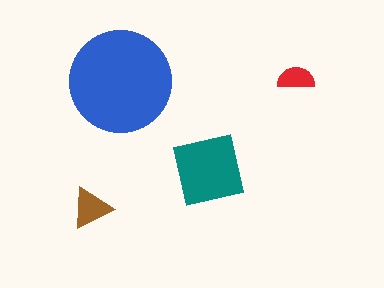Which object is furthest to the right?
The red semicircle is rightmost.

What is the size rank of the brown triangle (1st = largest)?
3rd.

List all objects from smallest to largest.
The red semicircle, the brown triangle, the teal square, the blue circle.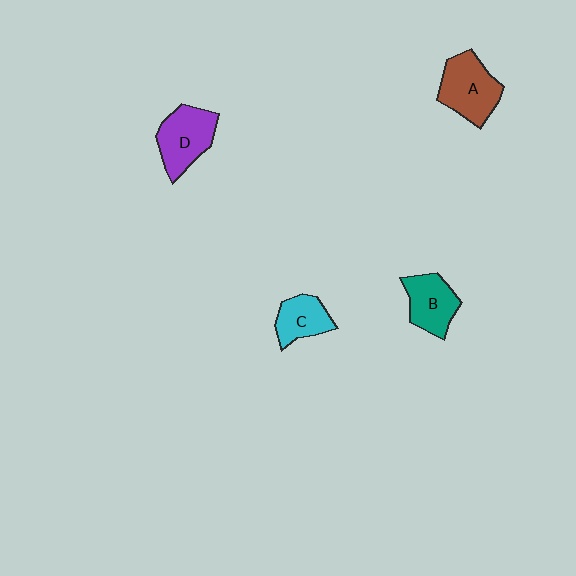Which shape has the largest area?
Shape A (brown).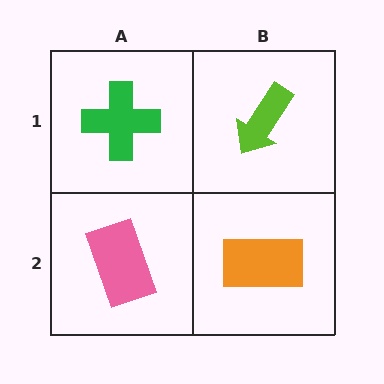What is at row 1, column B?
A lime arrow.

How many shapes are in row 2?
2 shapes.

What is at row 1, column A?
A green cross.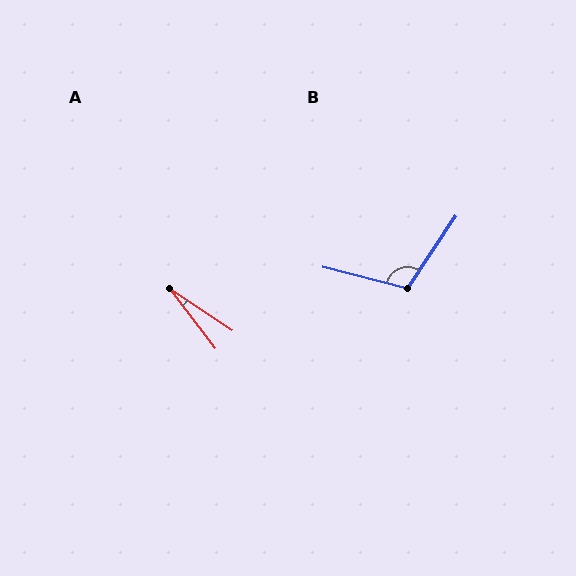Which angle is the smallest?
A, at approximately 19 degrees.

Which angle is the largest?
B, at approximately 109 degrees.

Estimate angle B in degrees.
Approximately 109 degrees.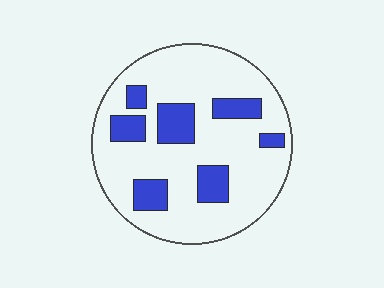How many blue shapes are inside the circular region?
7.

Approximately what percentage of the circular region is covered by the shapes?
Approximately 20%.